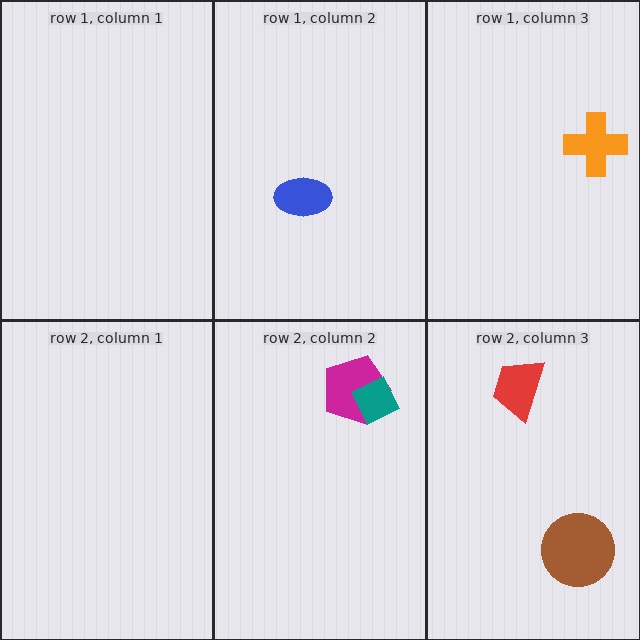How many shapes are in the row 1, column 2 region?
1.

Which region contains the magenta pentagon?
The row 2, column 2 region.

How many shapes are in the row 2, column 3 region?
2.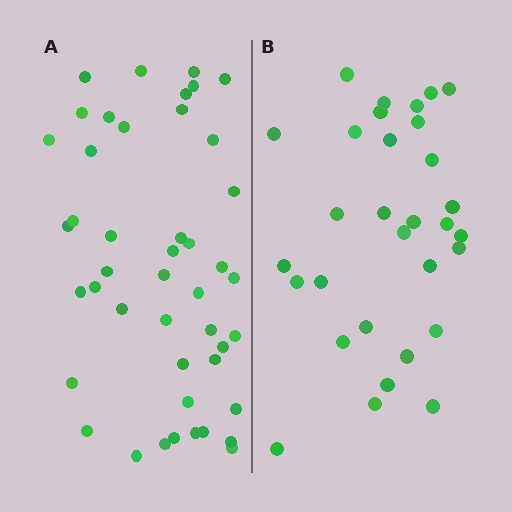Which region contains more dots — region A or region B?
Region A (the left region) has more dots.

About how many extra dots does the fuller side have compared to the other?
Region A has approximately 15 more dots than region B.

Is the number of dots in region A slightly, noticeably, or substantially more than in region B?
Region A has substantially more. The ratio is roughly 1.5 to 1.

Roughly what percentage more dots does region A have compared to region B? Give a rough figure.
About 45% more.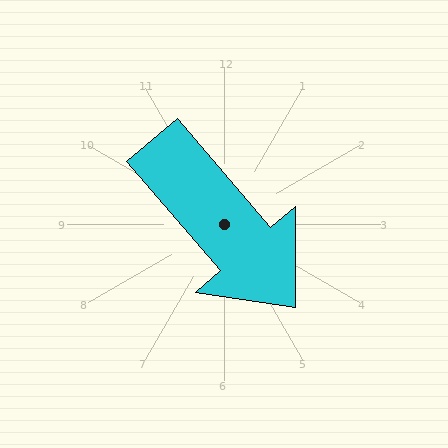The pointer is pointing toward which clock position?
Roughly 5 o'clock.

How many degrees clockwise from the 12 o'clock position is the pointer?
Approximately 139 degrees.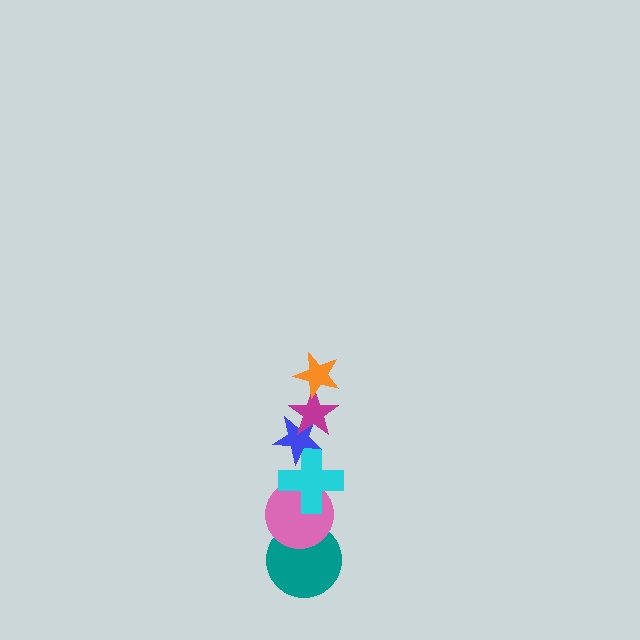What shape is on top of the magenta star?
The orange star is on top of the magenta star.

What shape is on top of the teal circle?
The pink circle is on top of the teal circle.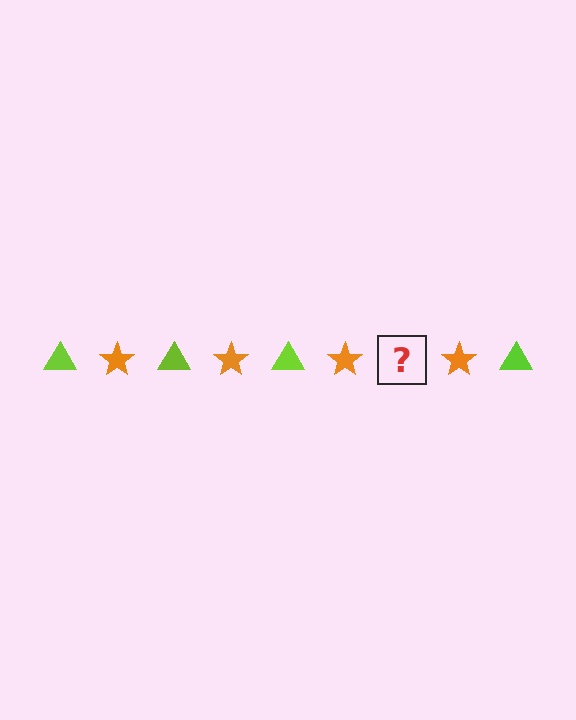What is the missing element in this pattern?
The missing element is a lime triangle.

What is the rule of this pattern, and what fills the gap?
The rule is that the pattern alternates between lime triangle and orange star. The gap should be filled with a lime triangle.